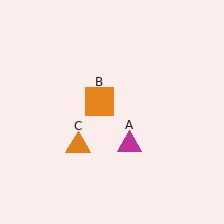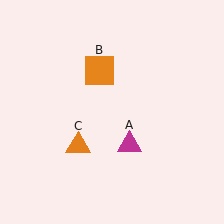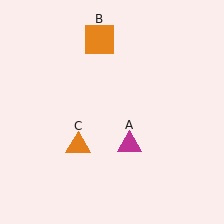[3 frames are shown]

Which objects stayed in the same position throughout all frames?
Magenta triangle (object A) and orange triangle (object C) remained stationary.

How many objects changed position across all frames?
1 object changed position: orange square (object B).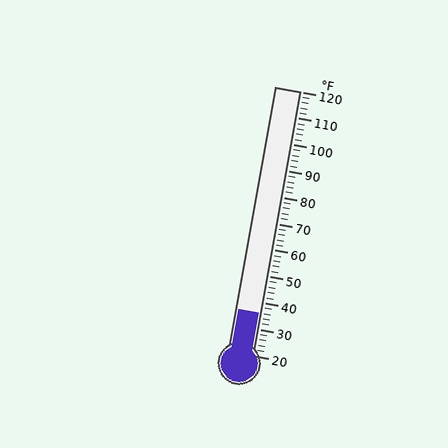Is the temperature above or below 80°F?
The temperature is below 80°F.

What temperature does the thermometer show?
The thermometer shows approximately 36°F.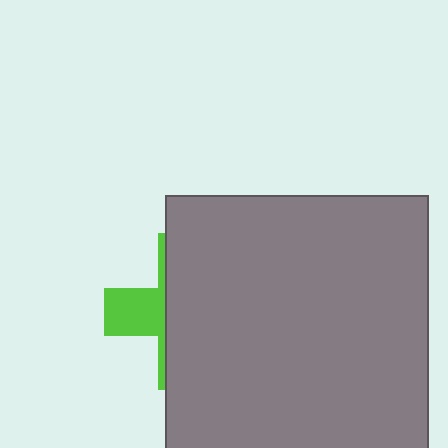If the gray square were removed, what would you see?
You would see the complete lime cross.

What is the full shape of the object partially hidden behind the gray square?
The partially hidden object is a lime cross.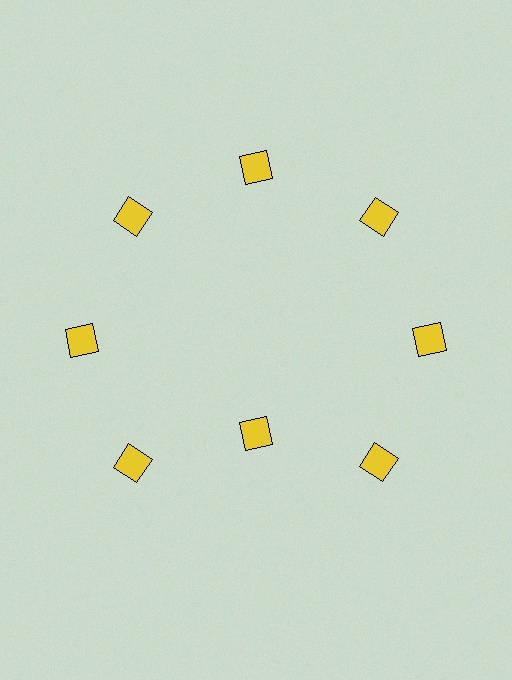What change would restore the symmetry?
The symmetry would be restored by moving it outward, back onto the ring so that all 8 diamonds sit at equal angles and equal distance from the center.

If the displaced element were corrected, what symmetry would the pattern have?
It would have 8-fold rotational symmetry — the pattern would map onto itself every 45 degrees.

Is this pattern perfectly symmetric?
No. The 8 yellow diamonds are arranged in a ring, but one element near the 6 o'clock position is pulled inward toward the center, breaking the 8-fold rotational symmetry.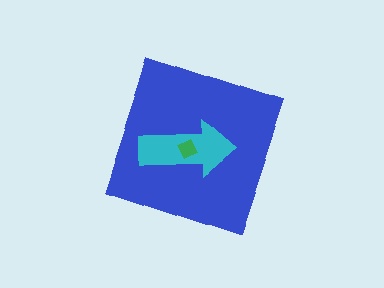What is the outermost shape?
The blue diamond.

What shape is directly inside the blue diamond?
The cyan arrow.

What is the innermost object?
The green square.